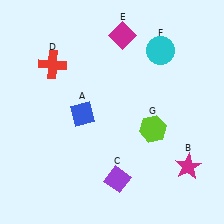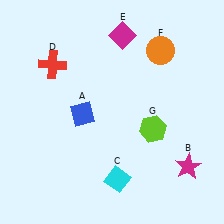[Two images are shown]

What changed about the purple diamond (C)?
In Image 1, C is purple. In Image 2, it changed to cyan.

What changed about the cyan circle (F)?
In Image 1, F is cyan. In Image 2, it changed to orange.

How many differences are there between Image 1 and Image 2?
There are 2 differences between the two images.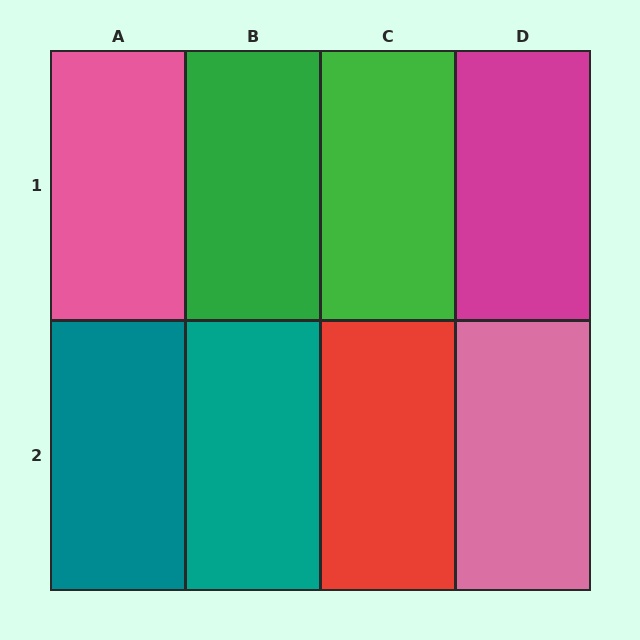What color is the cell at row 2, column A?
Teal.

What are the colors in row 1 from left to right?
Pink, green, green, magenta.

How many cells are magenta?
1 cell is magenta.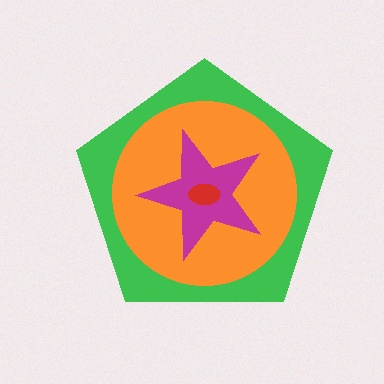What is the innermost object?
The red ellipse.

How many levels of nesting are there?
4.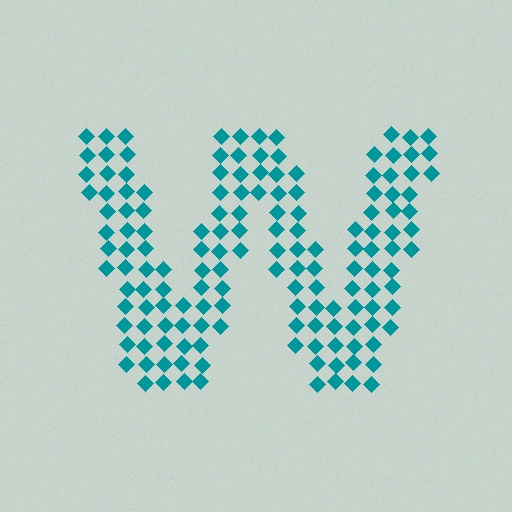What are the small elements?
The small elements are diamonds.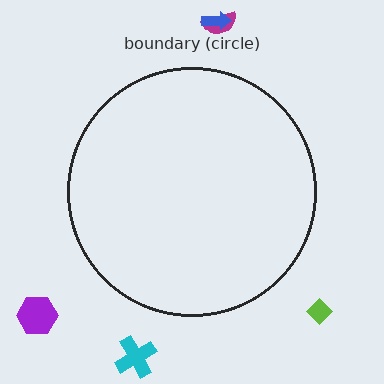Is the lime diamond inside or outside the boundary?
Outside.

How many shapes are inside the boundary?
0 inside, 5 outside.